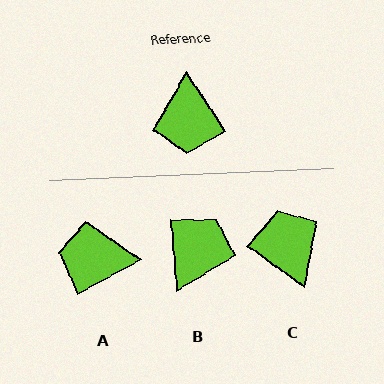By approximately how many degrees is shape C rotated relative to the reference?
Approximately 160 degrees clockwise.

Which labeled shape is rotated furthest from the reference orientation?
C, about 160 degrees away.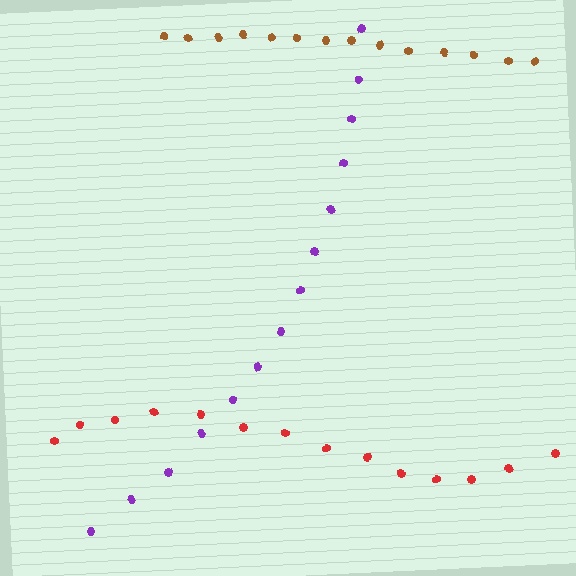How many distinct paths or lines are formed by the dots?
There are 3 distinct paths.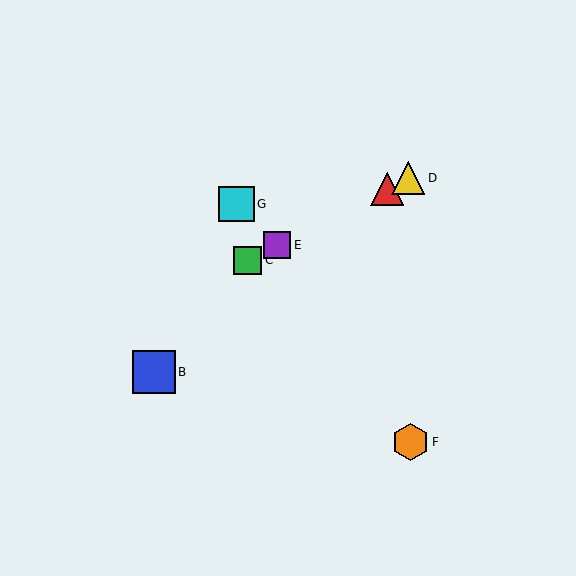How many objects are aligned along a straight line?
4 objects (A, C, D, E) are aligned along a straight line.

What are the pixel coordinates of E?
Object E is at (277, 245).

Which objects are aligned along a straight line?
Objects A, C, D, E are aligned along a straight line.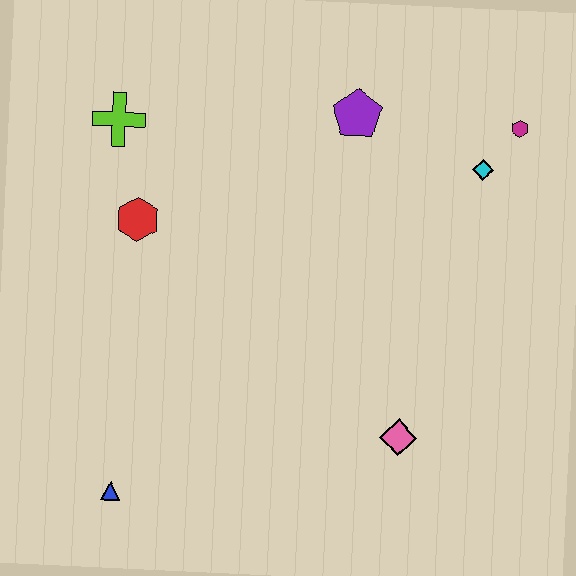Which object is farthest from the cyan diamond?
The blue triangle is farthest from the cyan diamond.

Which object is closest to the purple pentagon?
The cyan diamond is closest to the purple pentagon.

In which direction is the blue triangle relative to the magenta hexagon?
The blue triangle is to the left of the magenta hexagon.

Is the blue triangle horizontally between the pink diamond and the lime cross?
Yes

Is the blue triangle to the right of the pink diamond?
No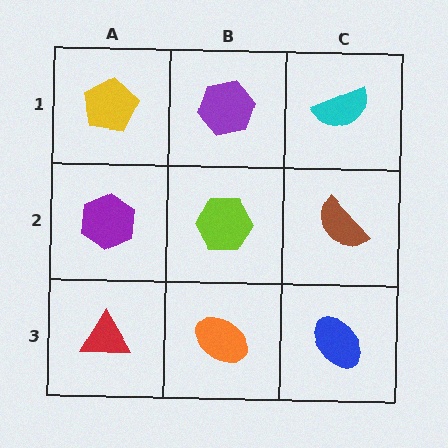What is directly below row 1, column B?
A lime hexagon.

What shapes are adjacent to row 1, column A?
A purple hexagon (row 2, column A), a purple hexagon (row 1, column B).